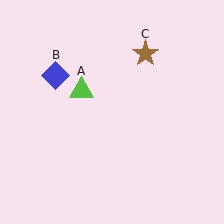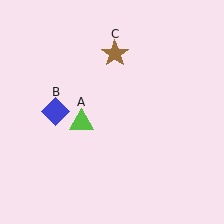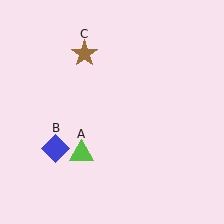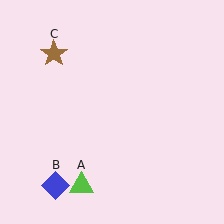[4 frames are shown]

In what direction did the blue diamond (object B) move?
The blue diamond (object B) moved down.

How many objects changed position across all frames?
3 objects changed position: lime triangle (object A), blue diamond (object B), brown star (object C).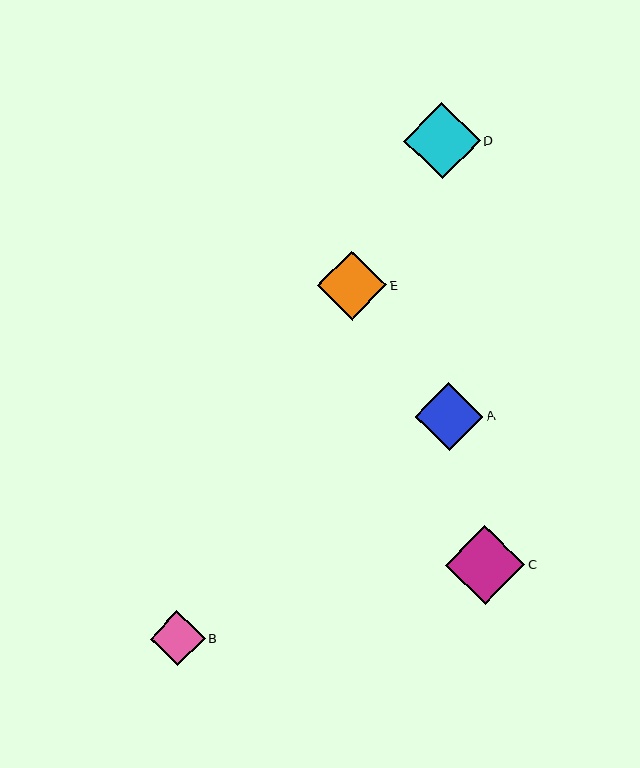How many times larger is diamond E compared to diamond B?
Diamond E is approximately 1.3 times the size of diamond B.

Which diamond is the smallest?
Diamond B is the smallest with a size of approximately 55 pixels.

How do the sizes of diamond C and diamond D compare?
Diamond C and diamond D are approximately the same size.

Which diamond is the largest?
Diamond C is the largest with a size of approximately 79 pixels.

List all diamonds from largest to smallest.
From largest to smallest: C, D, E, A, B.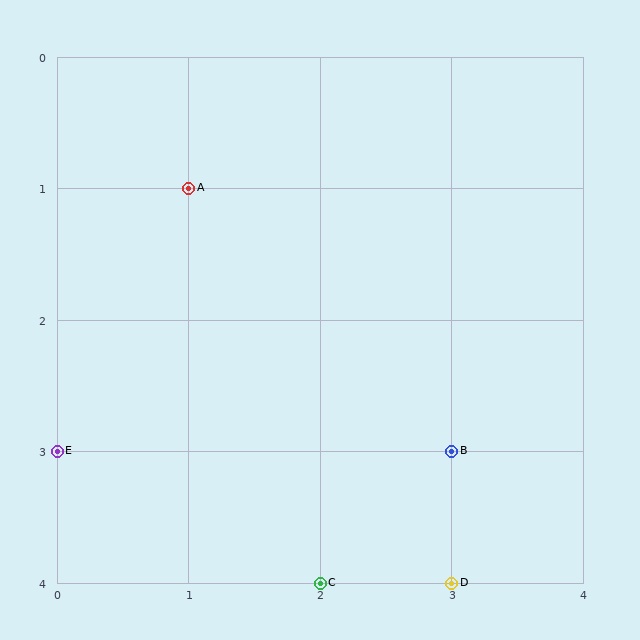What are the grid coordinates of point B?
Point B is at grid coordinates (3, 3).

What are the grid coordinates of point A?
Point A is at grid coordinates (1, 1).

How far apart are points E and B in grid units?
Points E and B are 3 columns apart.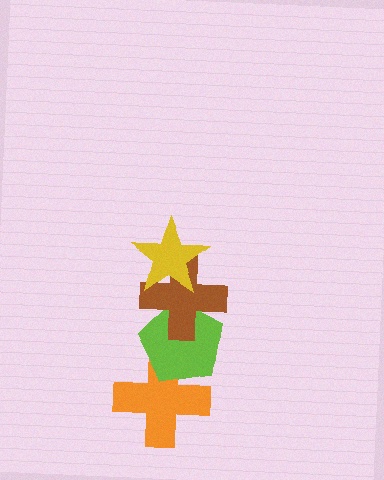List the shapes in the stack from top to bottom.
From top to bottom: the yellow star, the brown cross, the lime pentagon, the orange cross.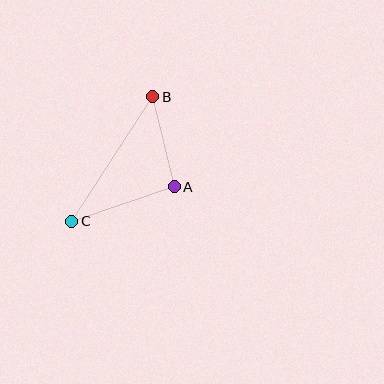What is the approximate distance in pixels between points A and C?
The distance between A and C is approximately 108 pixels.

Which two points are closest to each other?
Points A and B are closest to each other.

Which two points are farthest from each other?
Points B and C are farthest from each other.